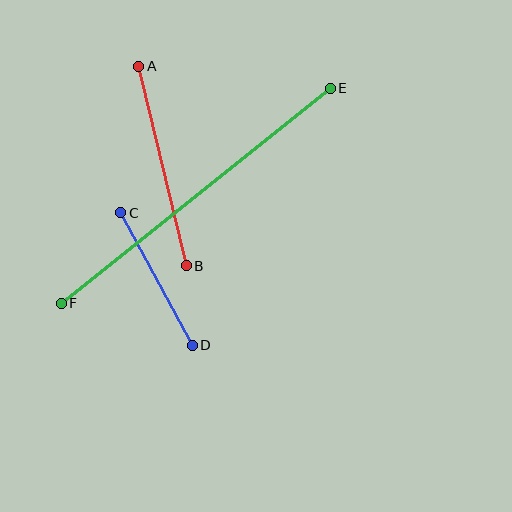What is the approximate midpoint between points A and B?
The midpoint is at approximately (162, 166) pixels.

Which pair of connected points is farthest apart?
Points E and F are farthest apart.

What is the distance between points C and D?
The distance is approximately 151 pixels.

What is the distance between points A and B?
The distance is approximately 205 pixels.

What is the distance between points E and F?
The distance is approximately 344 pixels.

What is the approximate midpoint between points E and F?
The midpoint is at approximately (196, 196) pixels.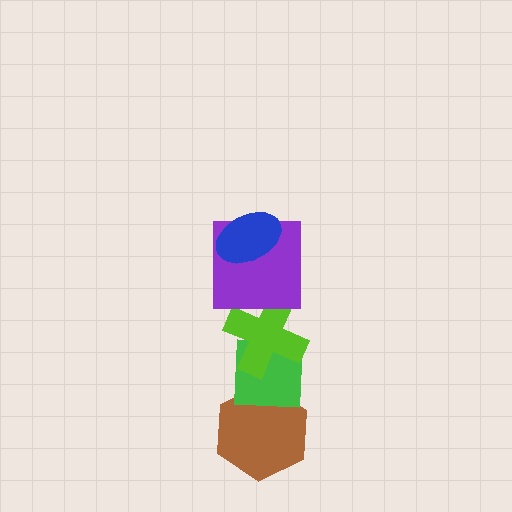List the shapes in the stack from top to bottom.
From top to bottom: the blue ellipse, the purple square, the lime cross, the green square, the brown hexagon.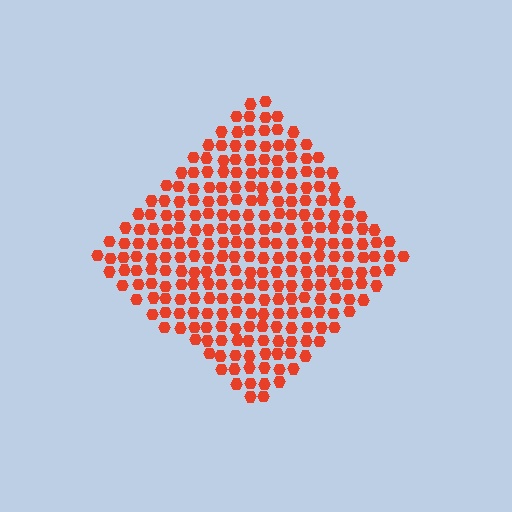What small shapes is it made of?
It is made of small hexagons.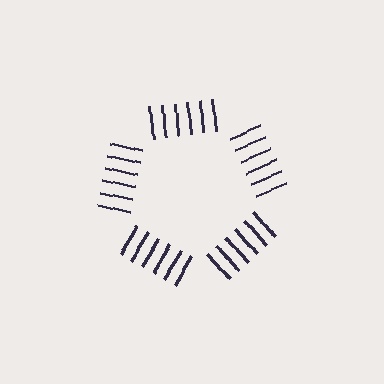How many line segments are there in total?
30 — 6 along each of the 5 edges.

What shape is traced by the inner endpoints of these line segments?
An illusory pentagon — the line segments terminate on its edges but no continuous stroke is drawn.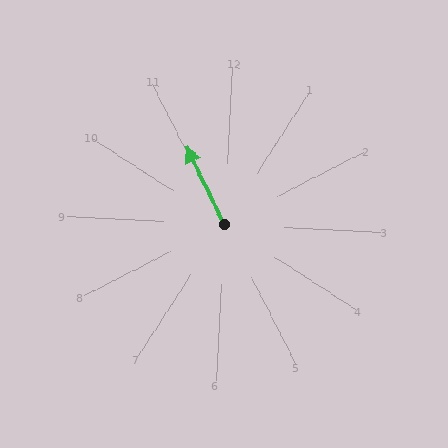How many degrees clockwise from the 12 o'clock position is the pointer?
Approximately 331 degrees.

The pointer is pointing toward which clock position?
Roughly 11 o'clock.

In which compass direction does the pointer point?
Northwest.